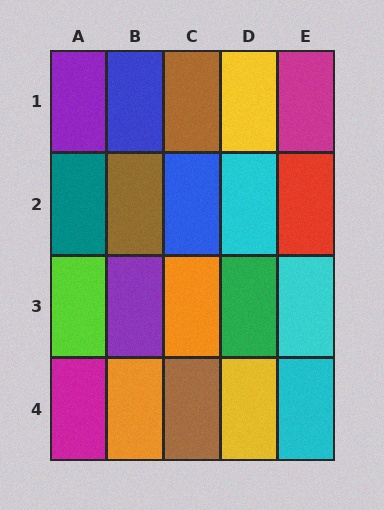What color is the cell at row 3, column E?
Cyan.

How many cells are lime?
1 cell is lime.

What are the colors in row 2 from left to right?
Teal, brown, blue, cyan, red.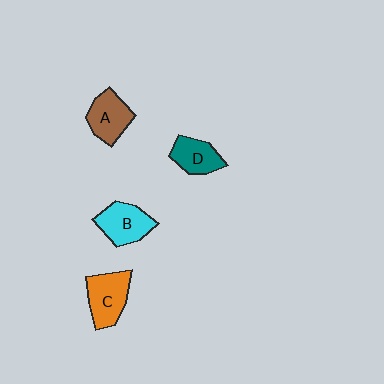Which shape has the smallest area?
Shape D (teal).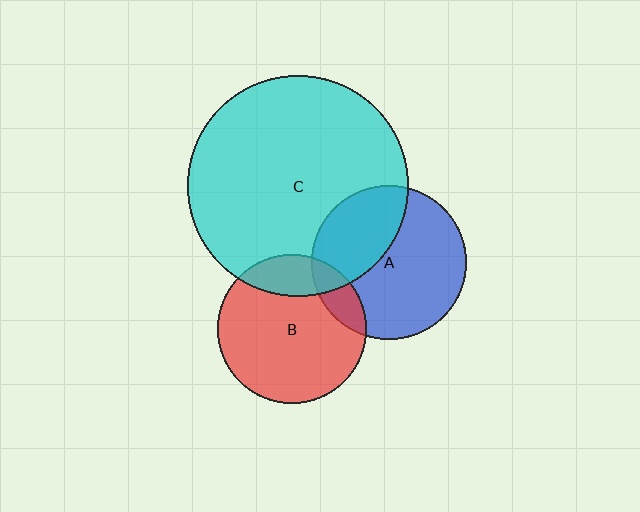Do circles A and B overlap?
Yes.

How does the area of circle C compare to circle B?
Approximately 2.2 times.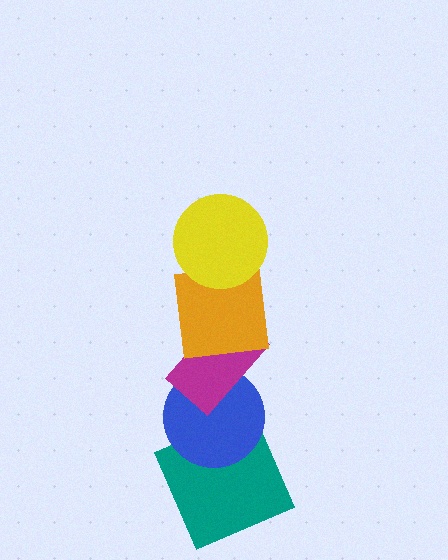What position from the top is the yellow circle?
The yellow circle is 1st from the top.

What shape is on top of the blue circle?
The magenta rectangle is on top of the blue circle.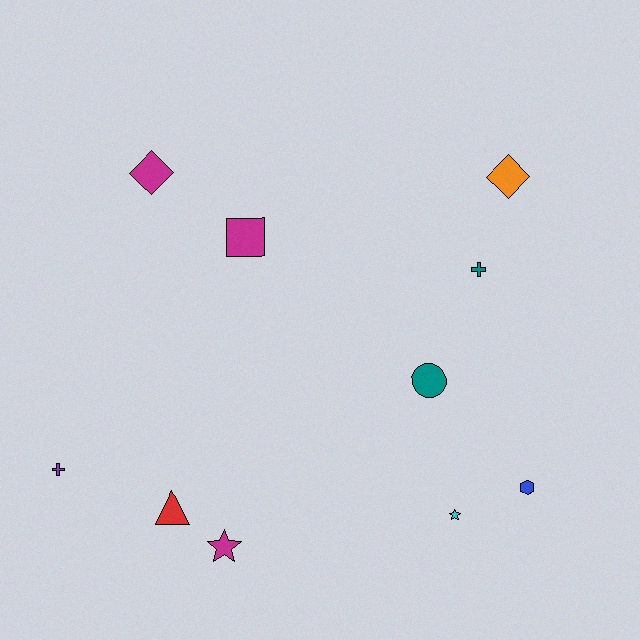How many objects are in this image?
There are 10 objects.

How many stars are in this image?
There are 2 stars.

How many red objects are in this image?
There is 1 red object.